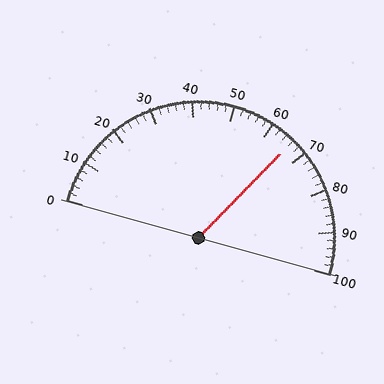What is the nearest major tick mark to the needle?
The nearest major tick mark is 70.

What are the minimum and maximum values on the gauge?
The gauge ranges from 0 to 100.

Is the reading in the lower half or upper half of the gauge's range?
The reading is in the upper half of the range (0 to 100).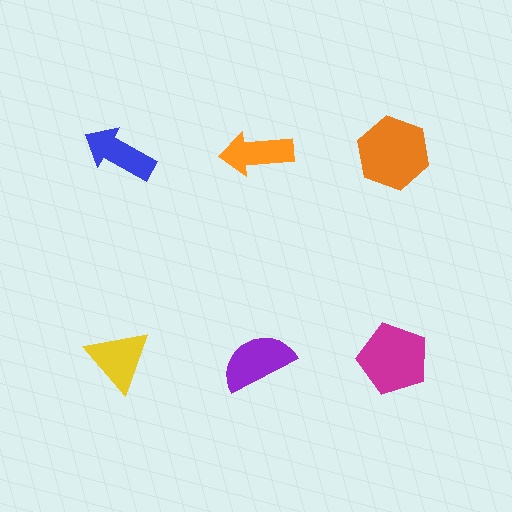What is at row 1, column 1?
A blue arrow.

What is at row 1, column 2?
An orange arrow.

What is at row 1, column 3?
An orange hexagon.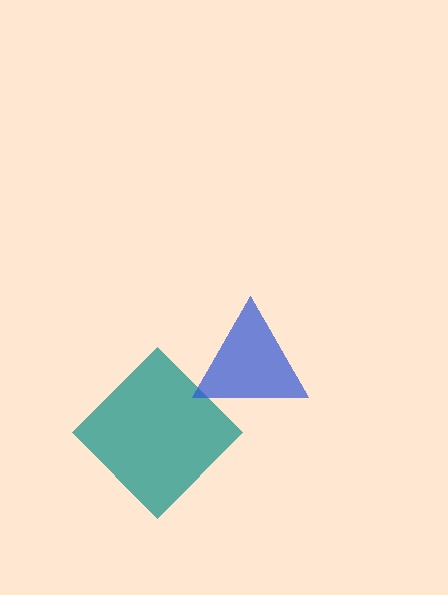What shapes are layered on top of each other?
The layered shapes are: a teal diamond, a blue triangle.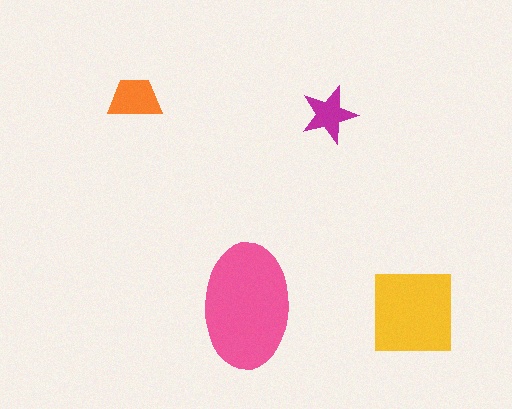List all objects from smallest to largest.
The magenta star, the orange trapezoid, the yellow square, the pink ellipse.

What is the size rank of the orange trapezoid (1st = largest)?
3rd.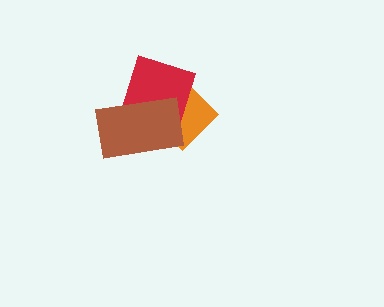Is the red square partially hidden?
Yes, it is partially covered by another shape.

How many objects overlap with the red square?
2 objects overlap with the red square.